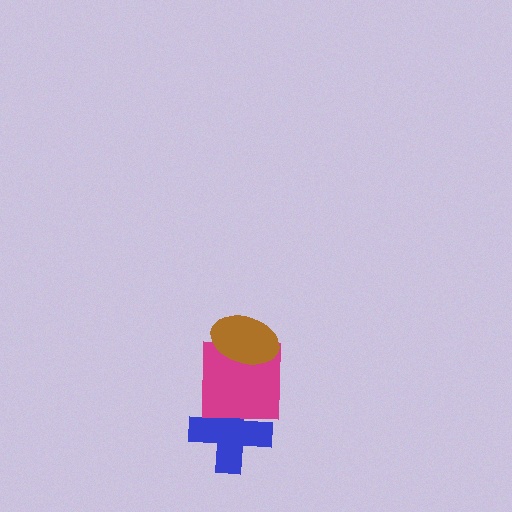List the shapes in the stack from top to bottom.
From top to bottom: the brown ellipse, the magenta square, the blue cross.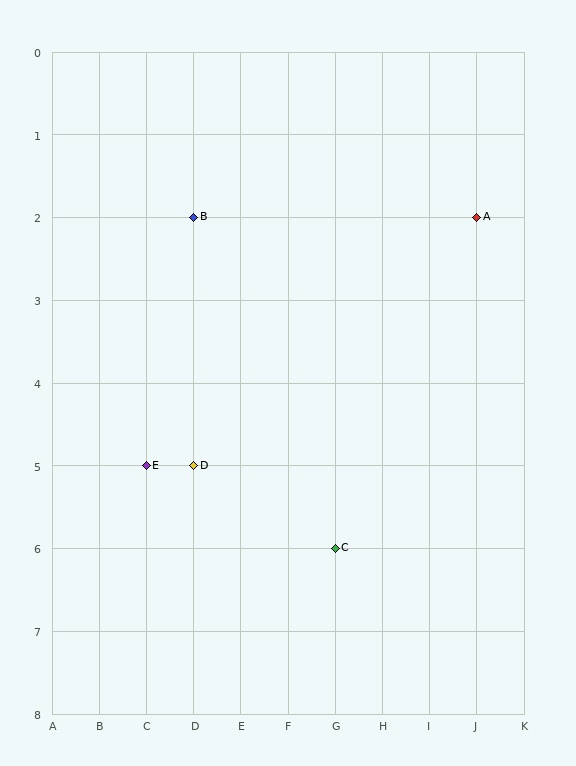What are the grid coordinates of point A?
Point A is at grid coordinates (J, 2).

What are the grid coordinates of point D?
Point D is at grid coordinates (D, 5).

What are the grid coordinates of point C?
Point C is at grid coordinates (G, 6).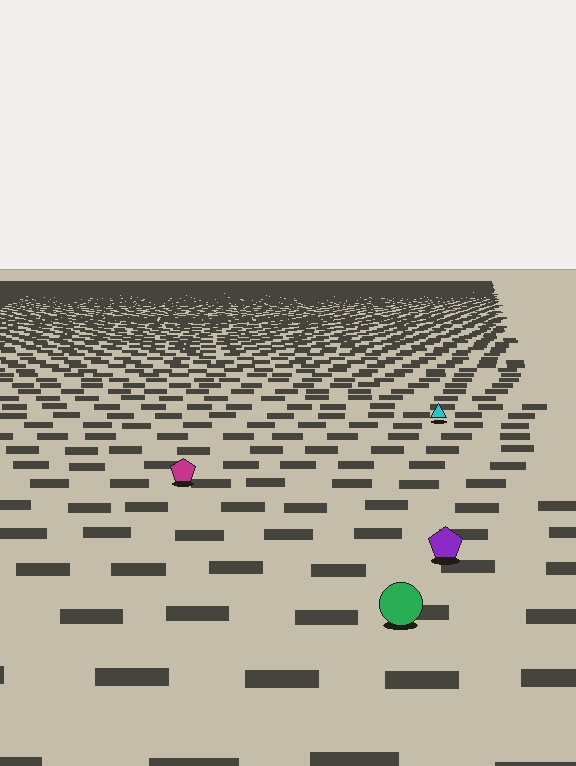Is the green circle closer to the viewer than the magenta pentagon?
Yes. The green circle is closer — you can tell from the texture gradient: the ground texture is coarser near it.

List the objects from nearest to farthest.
From nearest to farthest: the green circle, the purple pentagon, the magenta pentagon, the cyan triangle.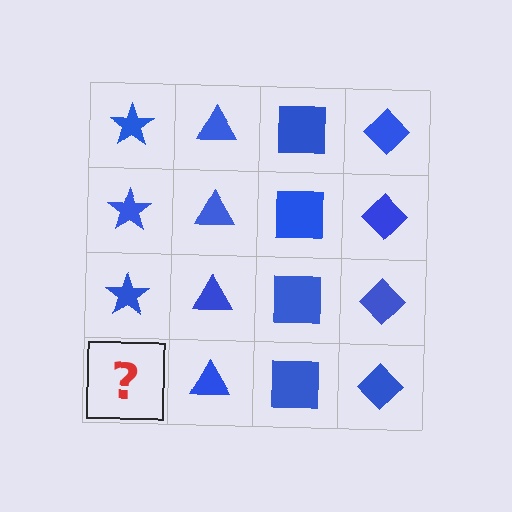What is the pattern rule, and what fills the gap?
The rule is that each column has a consistent shape. The gap should be filled with a blue star.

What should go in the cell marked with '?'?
The missing cell should contain a blue star.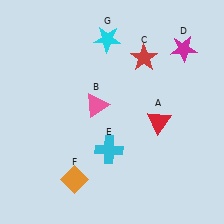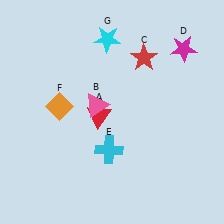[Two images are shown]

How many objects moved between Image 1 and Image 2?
2 objects moved between the two images.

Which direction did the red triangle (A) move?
The red triangle (A) moved left.